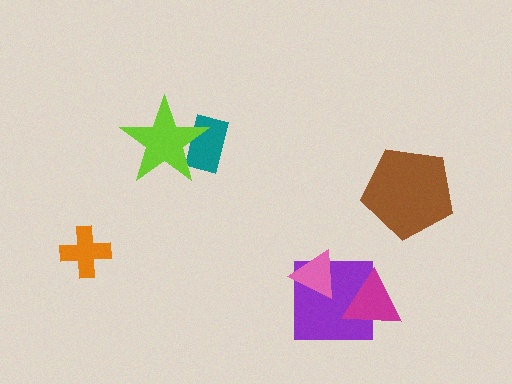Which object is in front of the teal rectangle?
The lime star is in front of the teal rectangle.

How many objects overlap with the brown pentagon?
0 objects overlap with the brown pentagon.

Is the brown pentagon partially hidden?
No, no other shape covers it.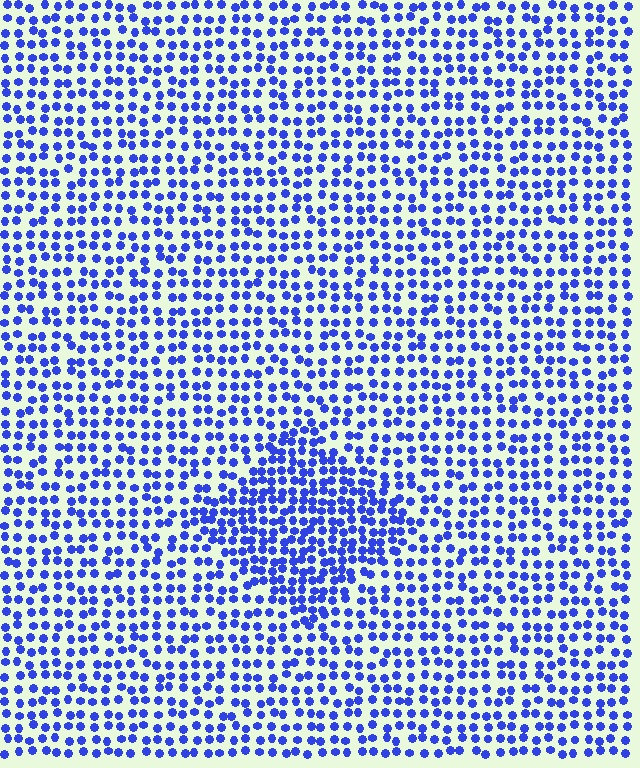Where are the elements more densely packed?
The elements are more densely packed inside the diamond boundary.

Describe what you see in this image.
The image contains small blue elements arranged at two different densities. A diamond-shaped region is visible where the elements are more densely packed than the surrounding area.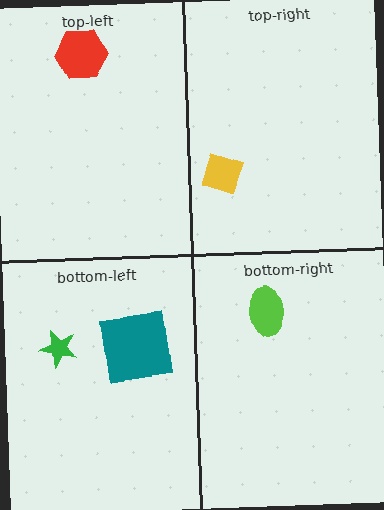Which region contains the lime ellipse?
The bottom-right region.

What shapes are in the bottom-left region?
The teal square, the green star.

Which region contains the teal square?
The bottom-left region.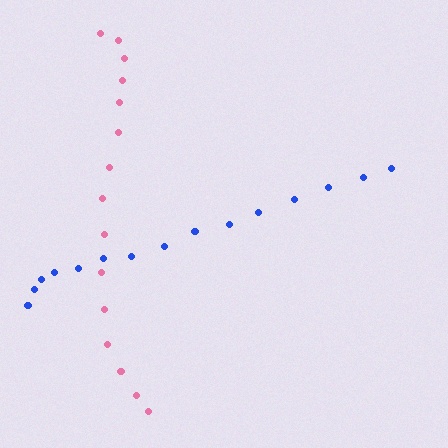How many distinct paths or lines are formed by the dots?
There are 2 distinct paths.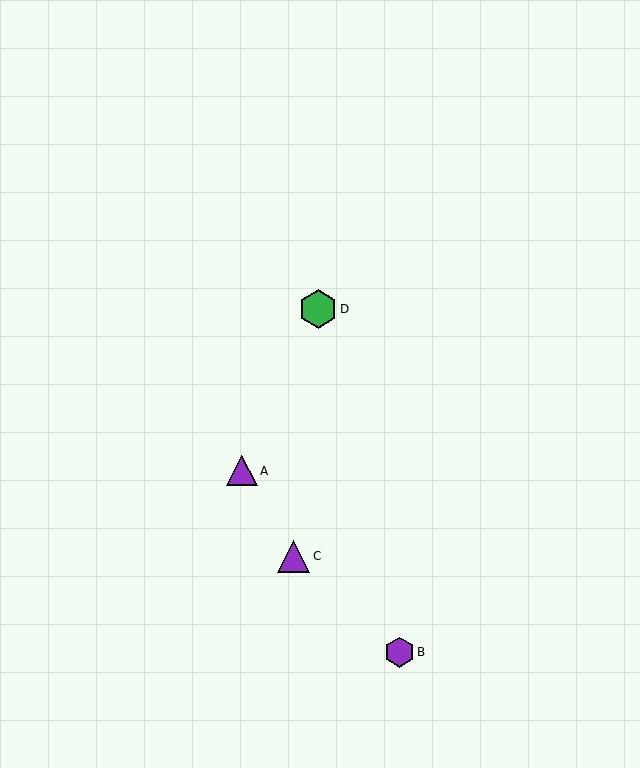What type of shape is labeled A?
Shape A is a purple triangle.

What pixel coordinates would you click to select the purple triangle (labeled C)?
Click at (293, 556) to select the purple triangle C.